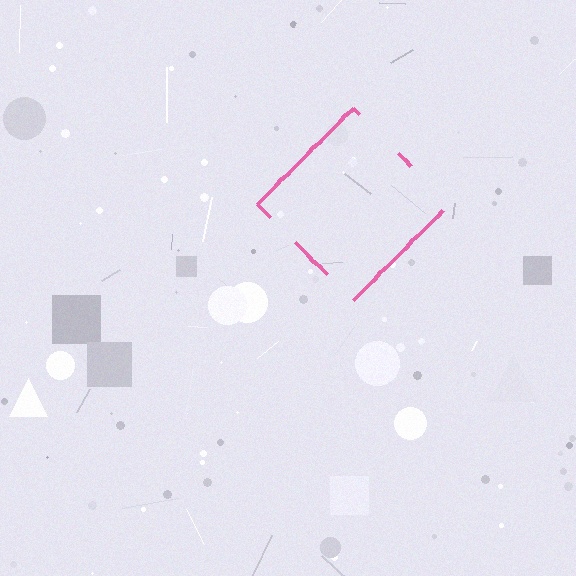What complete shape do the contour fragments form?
The contour fragments form a diamond.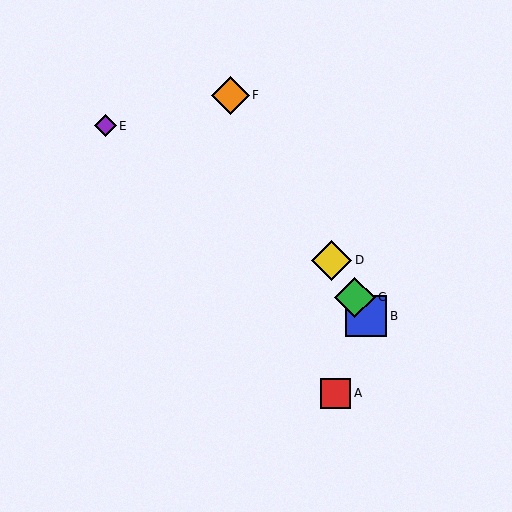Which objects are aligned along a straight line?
Objects B, C, D, F are aligned along a straight line.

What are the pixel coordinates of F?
Object F is at (230, 95).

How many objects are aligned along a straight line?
4 objects (B, C, D, F) are aligned along a straight line.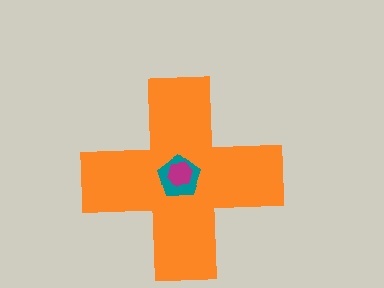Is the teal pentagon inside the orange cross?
Yes.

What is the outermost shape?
The orange cross.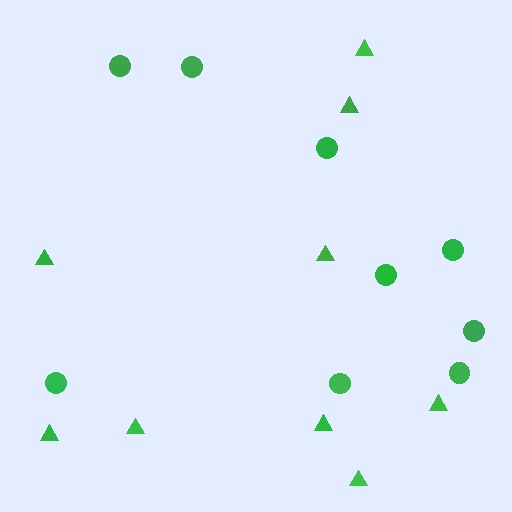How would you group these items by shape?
There are 2 groups: one group of circles (9) and one group of triangles (9).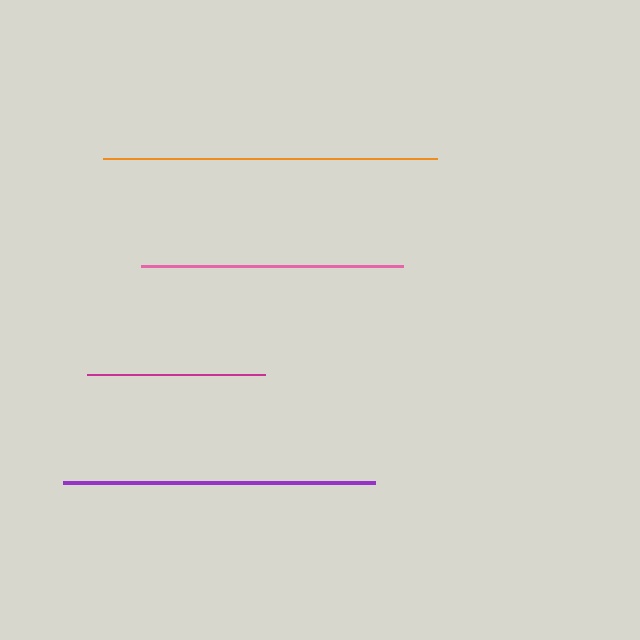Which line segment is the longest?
The orange line is the longest at approximately 335 pixels.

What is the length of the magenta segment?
The magenta segment is approximately 178 pixels long.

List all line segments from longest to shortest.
From longest to shortest: orange, purple, pink, magenta.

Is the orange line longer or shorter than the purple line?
The orange line is longer than the purple line.